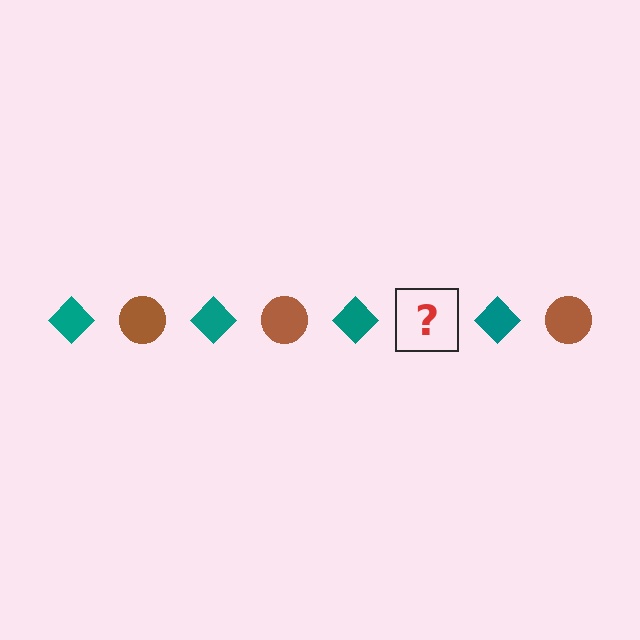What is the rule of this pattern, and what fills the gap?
The rule is that the pattern alternates between teal diamond and brown circle. The gap should be filled with a brown circle.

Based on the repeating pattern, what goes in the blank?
The blank should be a brown circle.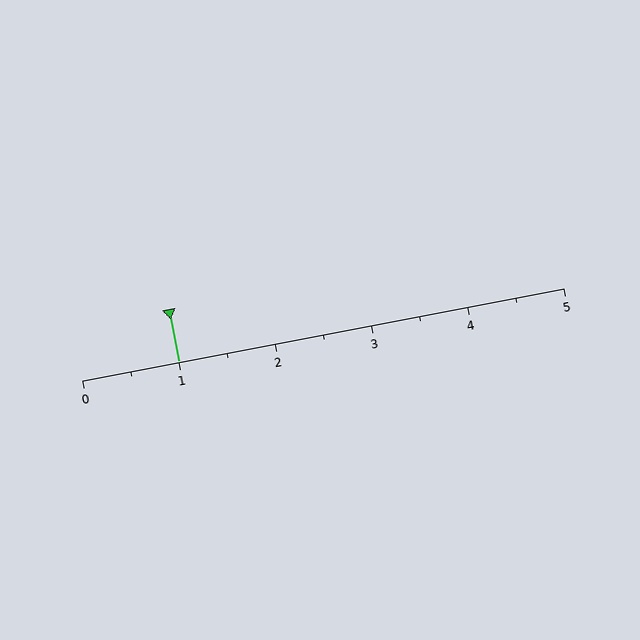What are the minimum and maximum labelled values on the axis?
The axis runs from 0 to 5.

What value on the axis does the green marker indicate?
The marker indicates approximately 1.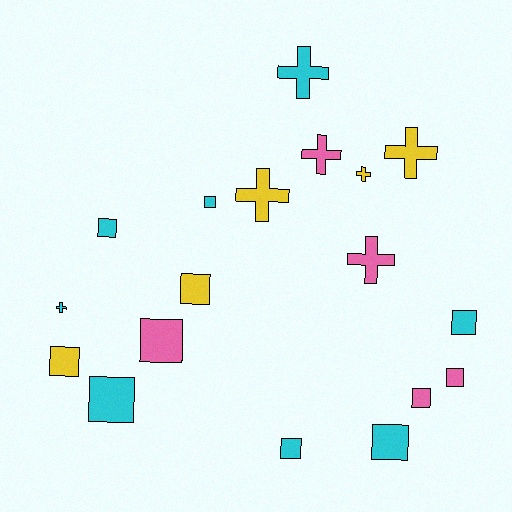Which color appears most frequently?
Cyan, with 8 objects.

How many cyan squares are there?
There are 6 cyan squares.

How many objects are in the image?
There are 18 objects.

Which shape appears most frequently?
Square, with 11 objects.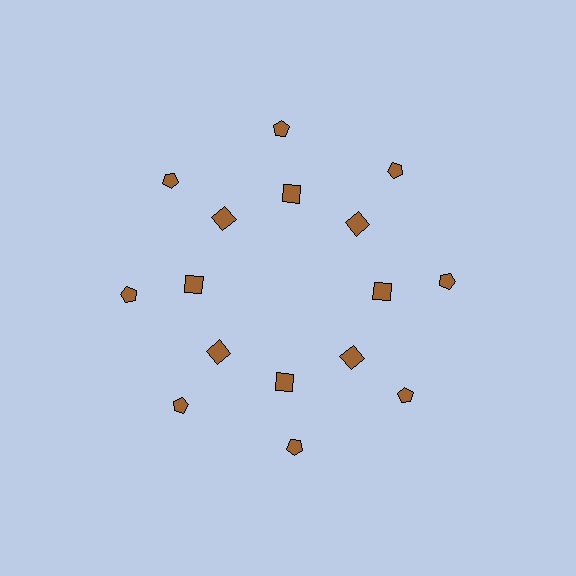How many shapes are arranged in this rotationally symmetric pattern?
There are 16 shapes, arranged in 8 groups of 2.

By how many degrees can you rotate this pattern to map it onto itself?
The pattern maps onto itself every 45 degrees of rotation.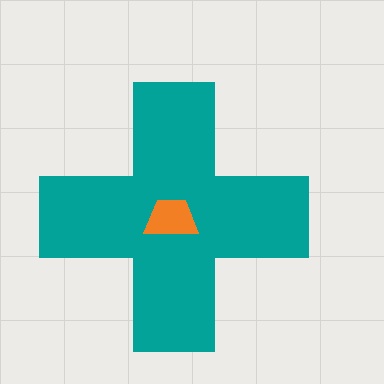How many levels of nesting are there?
2.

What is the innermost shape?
The orange trapezoid.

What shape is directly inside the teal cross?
The orange trapezoid.